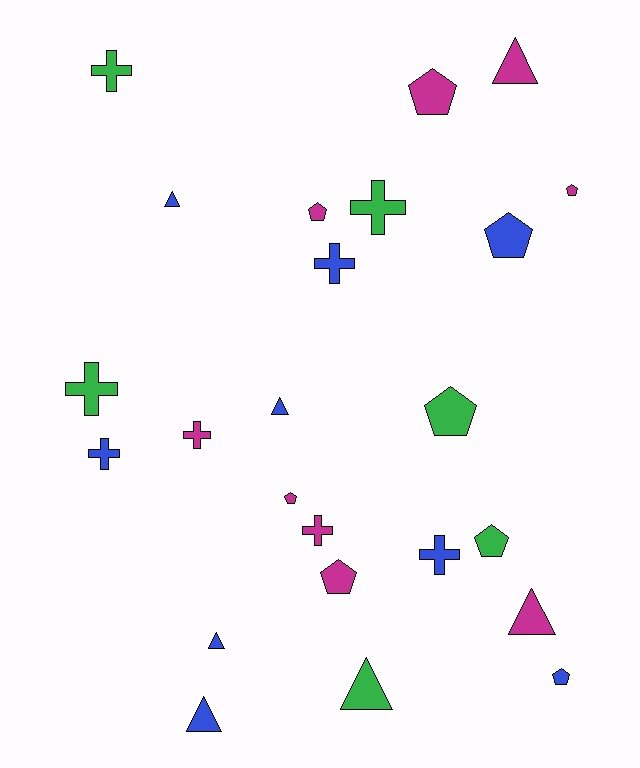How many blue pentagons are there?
There are 2 blue pentagons.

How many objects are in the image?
There are 24 objects.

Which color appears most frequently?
Magenta, with 9 objects.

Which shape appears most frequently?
Pentagon, with 9 objects.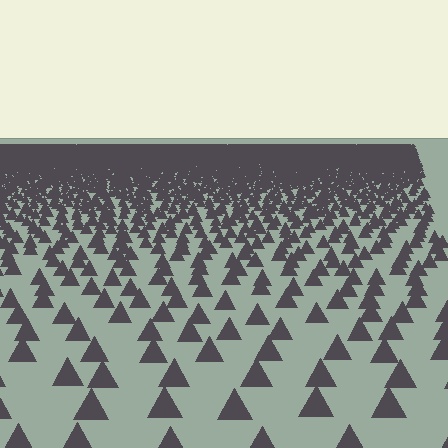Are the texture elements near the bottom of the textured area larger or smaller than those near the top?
Larger. Near the bottom, elements are closer to the viewer and appear at a bigger on-screen size.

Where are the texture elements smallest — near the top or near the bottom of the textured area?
Near the top.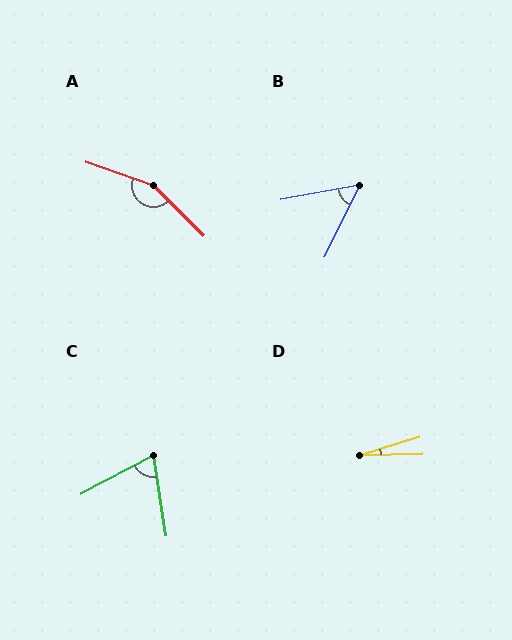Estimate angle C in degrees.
Approximately 70 degrees.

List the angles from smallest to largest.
D (16°), B (53°), C (70°), A (155°).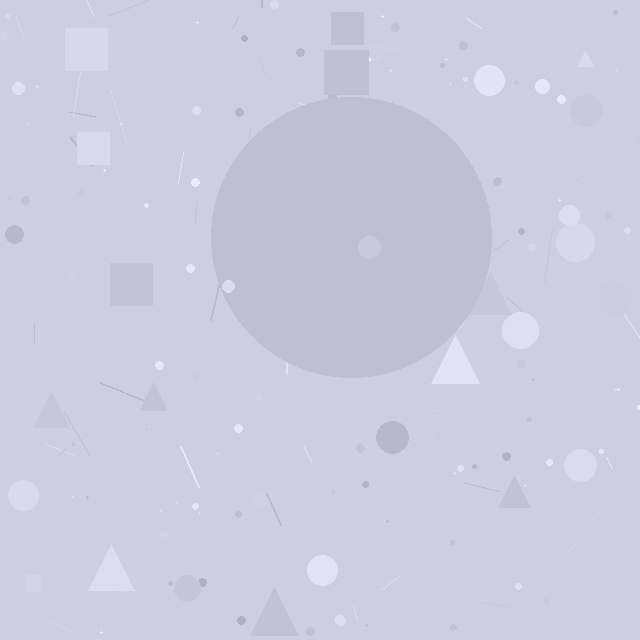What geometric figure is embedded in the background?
A circle is embedded in the background.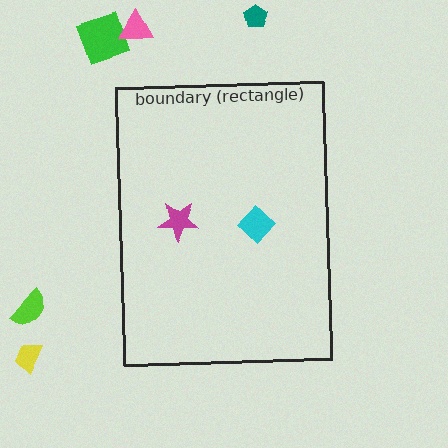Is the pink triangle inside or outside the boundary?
Outside.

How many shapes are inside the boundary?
2 inside, 5 outside.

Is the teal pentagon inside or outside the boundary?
Outside.